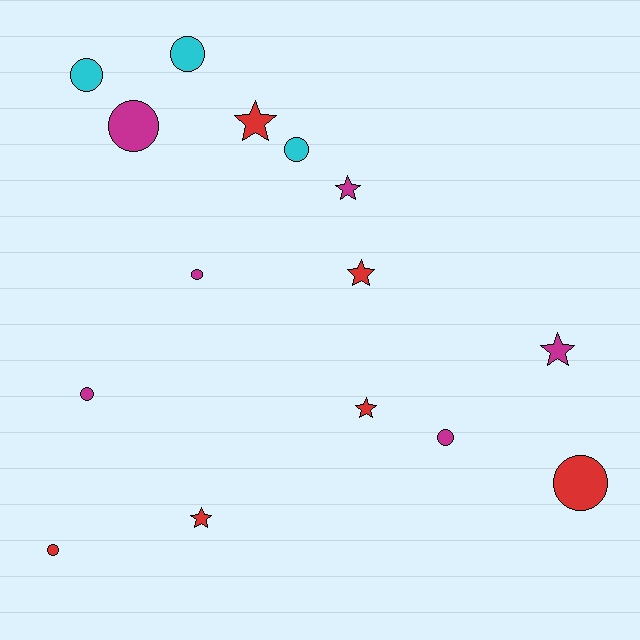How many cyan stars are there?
There are no cyan stars.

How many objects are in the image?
There are 15 objects.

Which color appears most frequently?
Magenta, with 6 objects.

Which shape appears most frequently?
Circle, with 9 objects.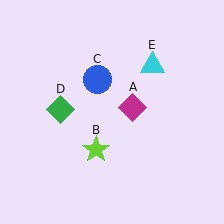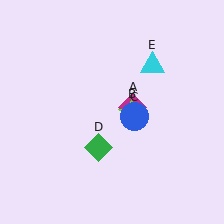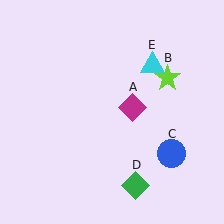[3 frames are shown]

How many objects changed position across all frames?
3 objects changed position: lime star (object B), blue circle (object C), green diamond (object D).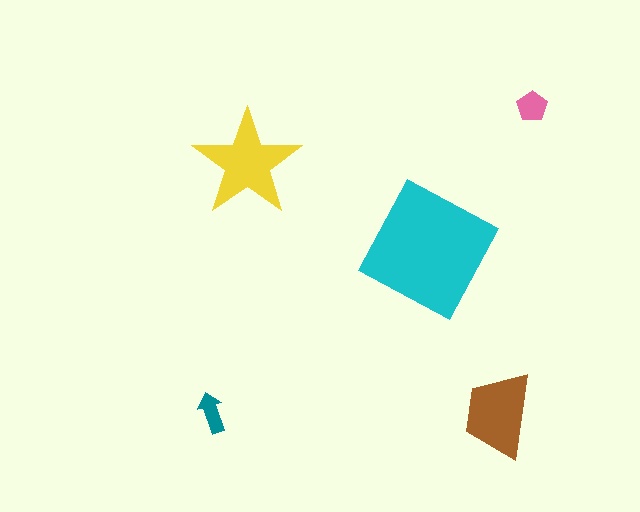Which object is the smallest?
The teal arrow.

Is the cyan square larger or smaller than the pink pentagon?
Larger.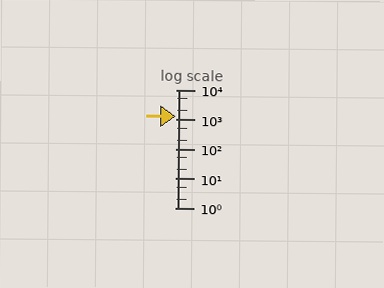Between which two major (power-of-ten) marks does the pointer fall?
The pointer is between 1000 and 10000.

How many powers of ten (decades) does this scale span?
The scale spans 4 decades, from 1 to 10000.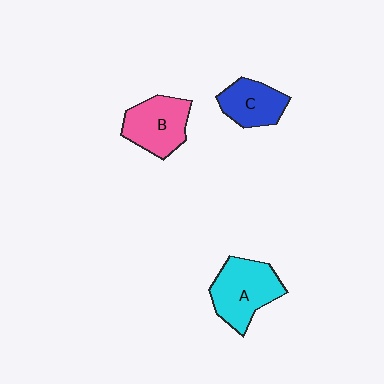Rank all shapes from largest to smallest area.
From largest to smallest: A (cyan), B (pink), C (blue).